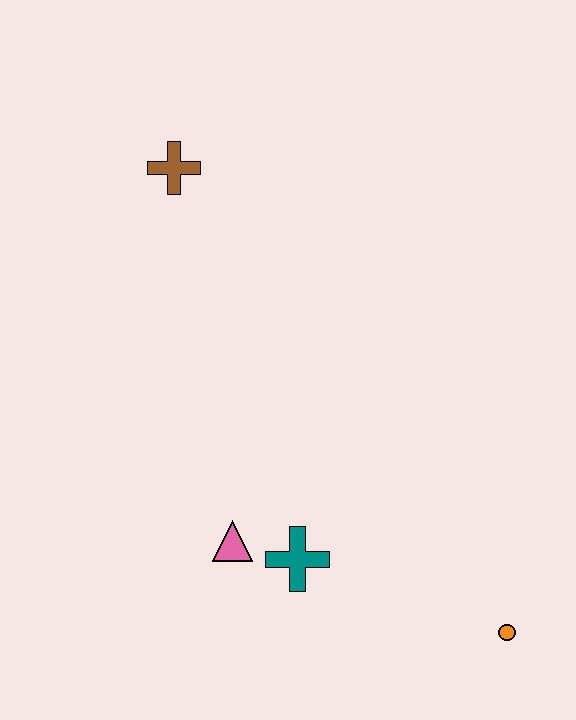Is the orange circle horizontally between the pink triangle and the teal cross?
No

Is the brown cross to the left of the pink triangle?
Yes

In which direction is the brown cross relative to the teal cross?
The brown cross is above the teal cross.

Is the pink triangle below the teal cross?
No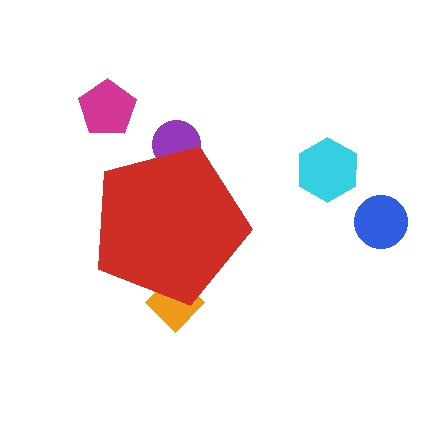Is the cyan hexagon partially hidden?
No, the cyan hexagon is fully visible.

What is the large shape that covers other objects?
A red pentagon.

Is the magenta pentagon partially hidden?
No, the magenta pentagon is fully visible.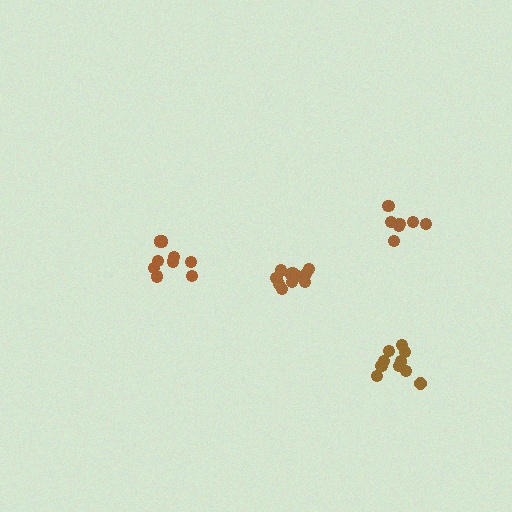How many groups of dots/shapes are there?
There are 4 groups.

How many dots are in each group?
Group 1: 10 dots, Group 2: 12 dots, Group 3: 9 dots, Group 4: 7 dots (38 total).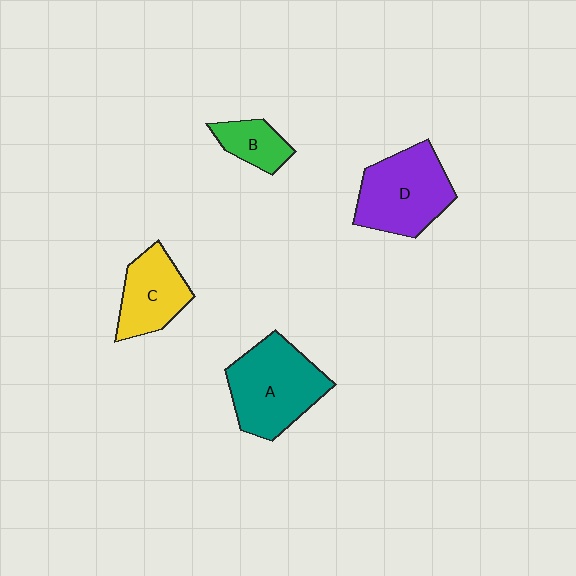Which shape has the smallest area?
Shape B (green).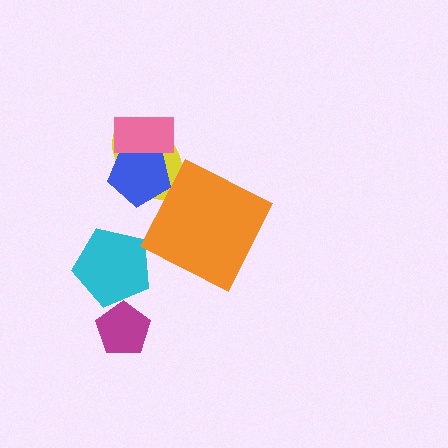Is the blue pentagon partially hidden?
Yes, it is partially covered by another shape.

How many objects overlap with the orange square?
0 objects overlap with the orange square.